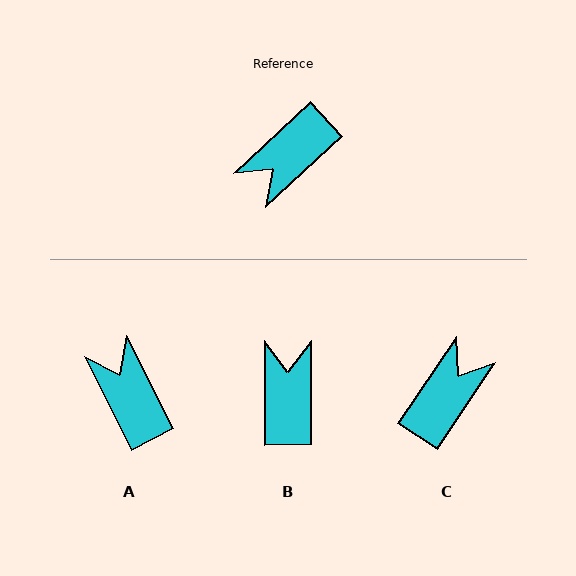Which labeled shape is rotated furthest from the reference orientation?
C, about 167 degrees away.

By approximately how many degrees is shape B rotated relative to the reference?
Approximately 133 degrees clockwise.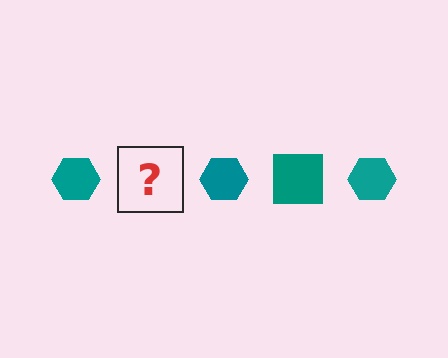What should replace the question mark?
The question mark should be replaced with a teal square.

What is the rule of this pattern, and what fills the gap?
The rule is that the pattern cycles through hexagon, square shapes in teal. The gap should be filled with a teal square.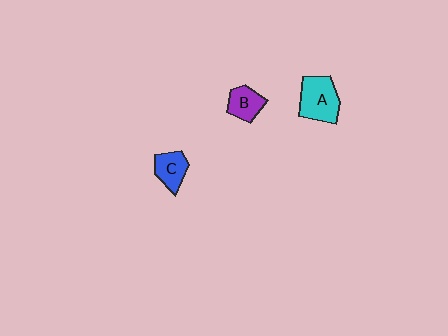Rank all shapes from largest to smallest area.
From largest to smallest: A (cyan), C (blue), B (purple).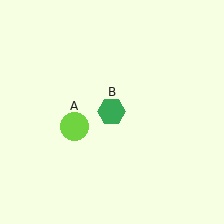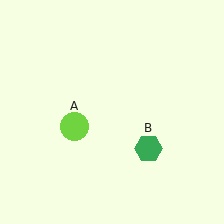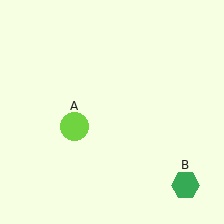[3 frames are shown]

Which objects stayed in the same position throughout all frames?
Lime circle (object A) remained stationary.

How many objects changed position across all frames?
1 object changed position: green hexagon (object B).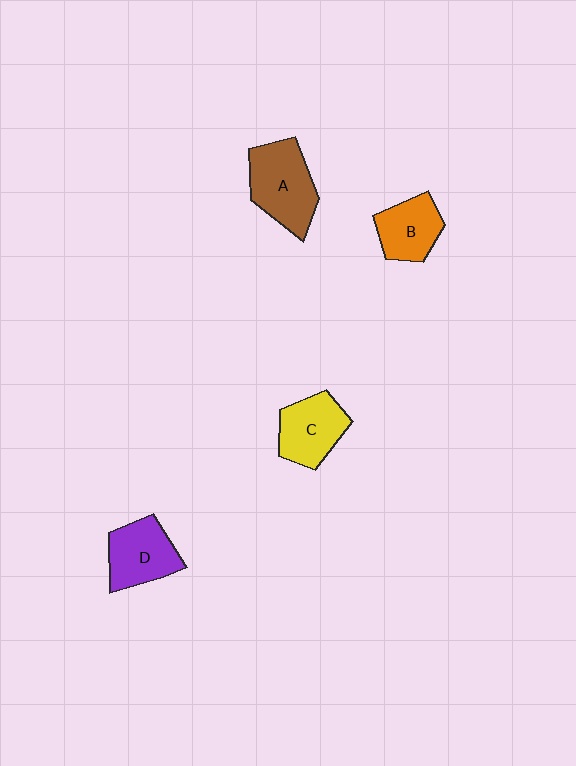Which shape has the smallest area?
Shape B (orange).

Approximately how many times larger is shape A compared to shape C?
Approximately 1.2 times.